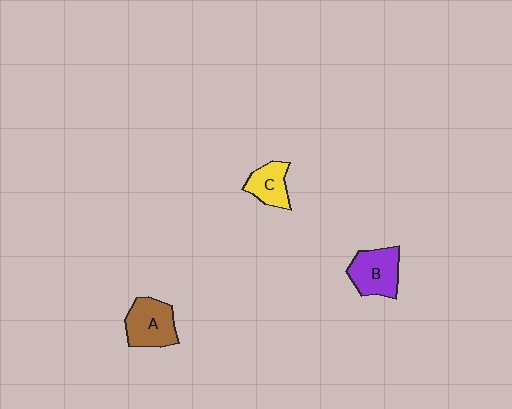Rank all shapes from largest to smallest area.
From largest to smallest: A (brown), B (purple), C (yellow).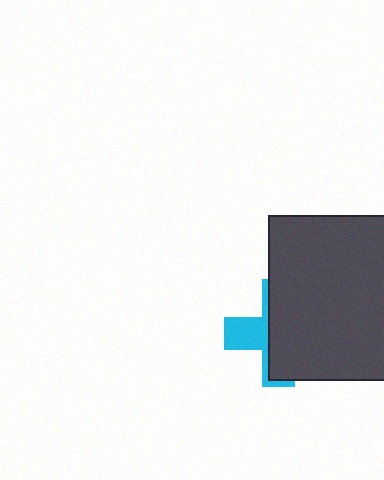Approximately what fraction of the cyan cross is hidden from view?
Roughly 66% of the cyan cross is hidden behind the dark gray rectangle.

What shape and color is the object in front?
The object in front is a dark gray rectangle.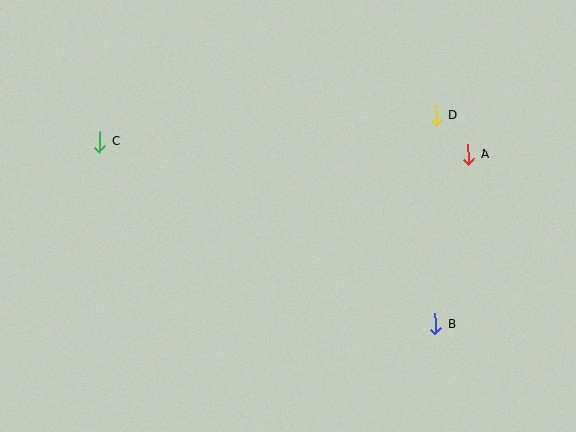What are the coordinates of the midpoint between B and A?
The midpoint between B and A is at (452, 239).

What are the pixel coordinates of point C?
Point C is at (100, 142).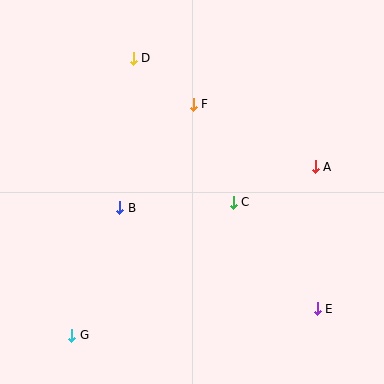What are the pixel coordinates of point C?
Point C is at (233, 202).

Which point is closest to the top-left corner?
Point D is closest to the top-left corner.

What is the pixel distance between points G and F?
The distance between G and F is 261 pixels.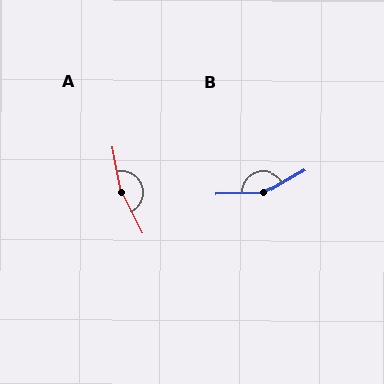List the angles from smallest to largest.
B (152°), A (164°).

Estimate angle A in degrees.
Approximately 164 degrees.